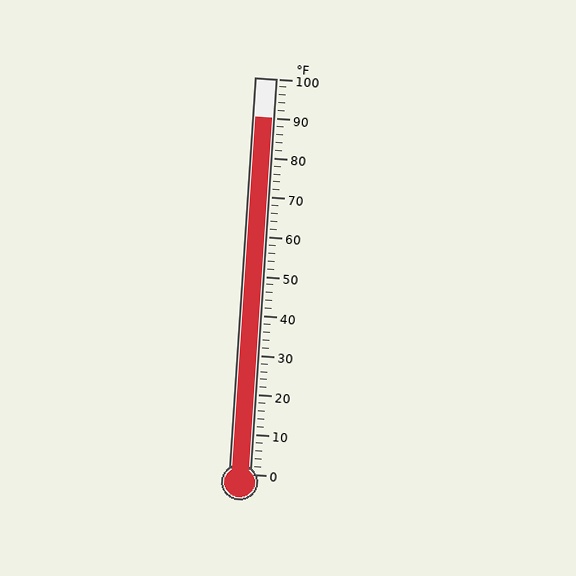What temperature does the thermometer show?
The thermometer shows approximately 90°F.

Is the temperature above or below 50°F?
The temperature is above 50°F.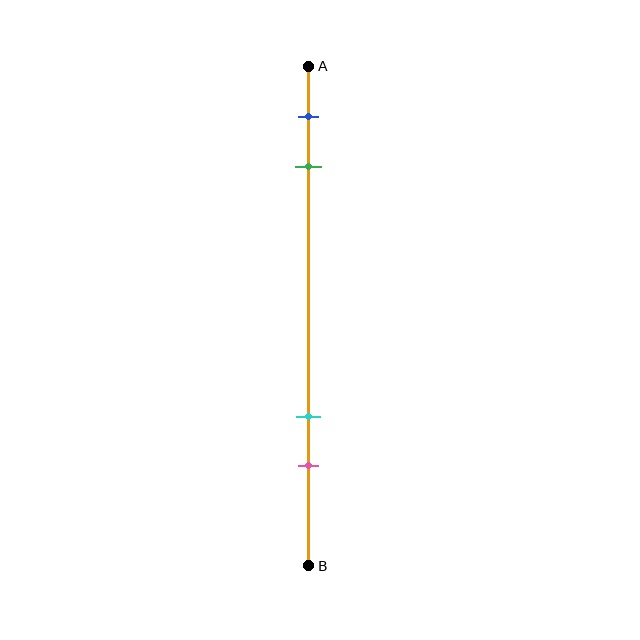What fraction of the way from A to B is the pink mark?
The pink mark is approximately 80% (0.8) of the way from A to B.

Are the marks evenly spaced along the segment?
No, the marks are not evenly spaced.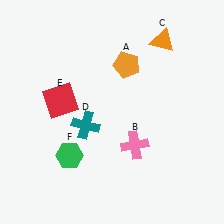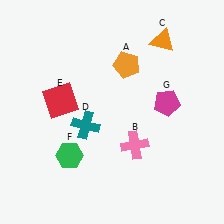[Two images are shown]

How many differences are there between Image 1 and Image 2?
There is 1 difference between the two images.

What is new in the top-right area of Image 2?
A magenta pentagon (G) was added in the top-right area of Image 2.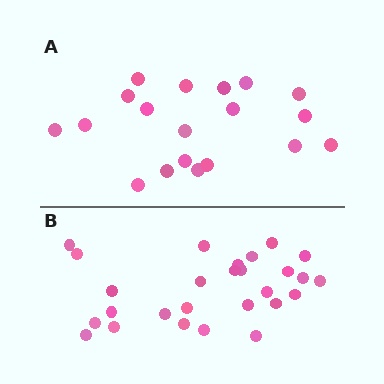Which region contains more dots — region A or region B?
Region B (the bottom region) has more dots.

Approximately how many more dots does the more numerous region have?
Region B has roughly 8 or so more dots than region A.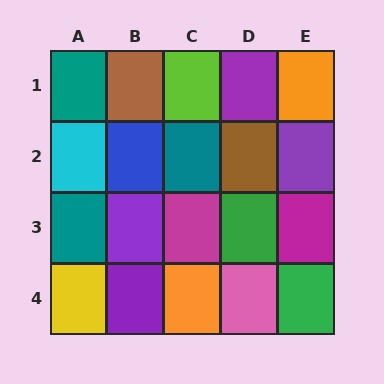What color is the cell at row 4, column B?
Purple.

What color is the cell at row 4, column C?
Orange.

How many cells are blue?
1 cell is blue.